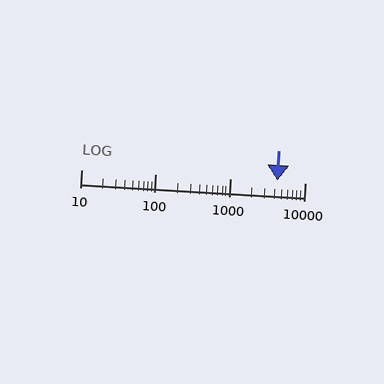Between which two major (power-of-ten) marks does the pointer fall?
The pointer is between 1000 and 10000.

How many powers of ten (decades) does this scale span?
The scale spans 3 decades, from 10 to 10000.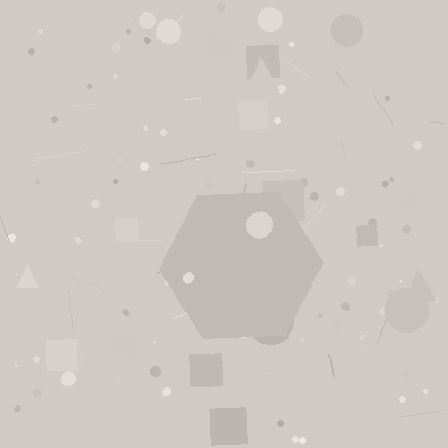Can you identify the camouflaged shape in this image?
The camouflaged shape is a hexagon.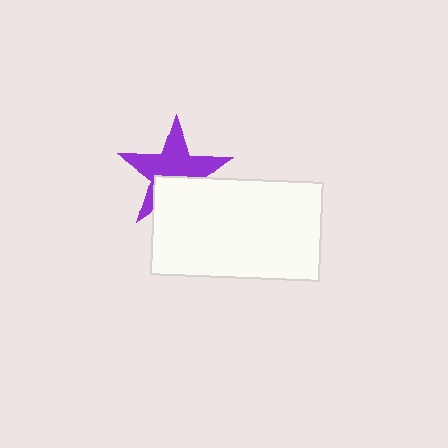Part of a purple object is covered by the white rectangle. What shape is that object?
It is a star.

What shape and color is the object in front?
The object in front is a white rectangle.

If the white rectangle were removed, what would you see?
You would see the complete purple star.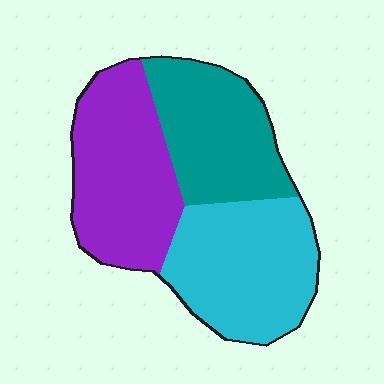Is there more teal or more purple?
Purple.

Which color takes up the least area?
Teal, at roughly 30%.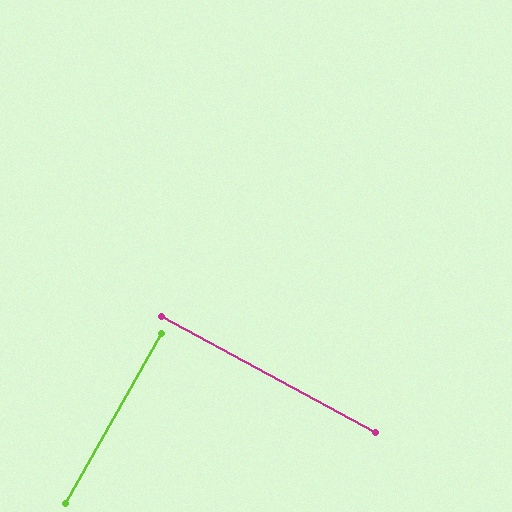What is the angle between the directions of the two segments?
Approximately 89 degrees.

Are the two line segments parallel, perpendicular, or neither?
Perpendicular — they meet at approximately 89°.